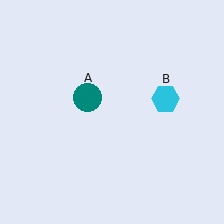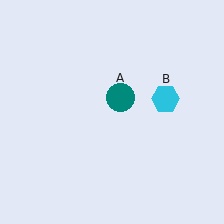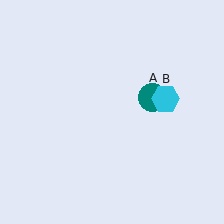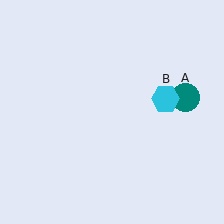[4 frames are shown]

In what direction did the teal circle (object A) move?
The teal circle (object A) moved right.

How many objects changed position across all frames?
1 object changed position: teal circle (object A).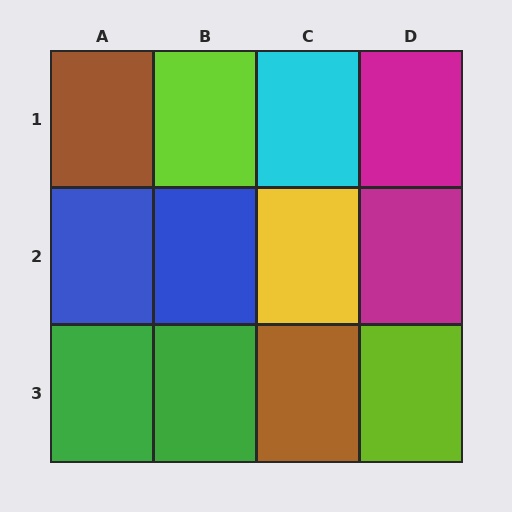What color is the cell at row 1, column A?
Brown.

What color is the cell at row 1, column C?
Cyan.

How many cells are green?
2 cells are green.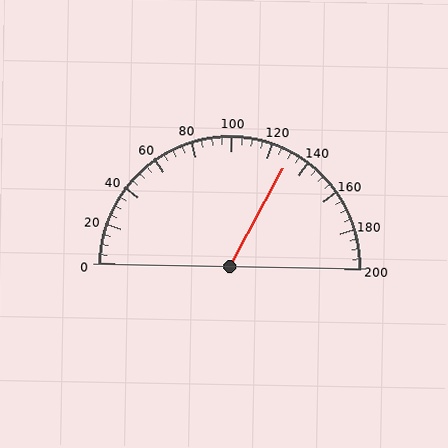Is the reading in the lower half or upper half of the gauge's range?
The reading is in the upper half of the range (0 to 200).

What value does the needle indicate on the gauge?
The needle indicates approximately 130.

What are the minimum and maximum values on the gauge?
The gauge ranges from 0 to 200.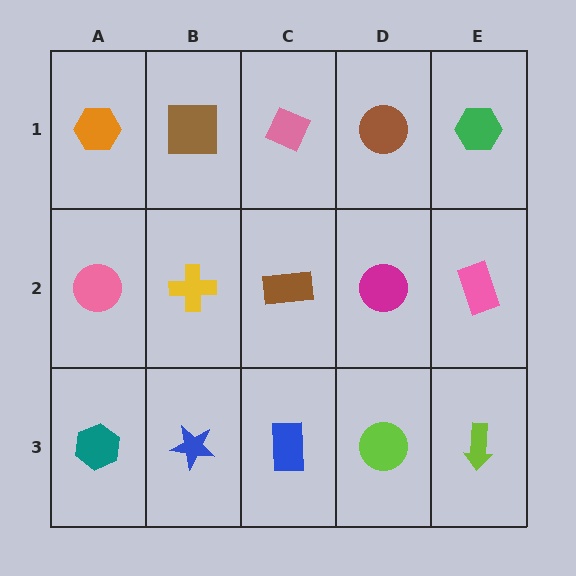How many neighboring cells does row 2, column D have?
4.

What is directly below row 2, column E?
A lime arrow.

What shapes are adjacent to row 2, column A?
An orange hexagon (row 1, column A), a teal hexagon (row 3, column A), a yellow cross (row 2, column B).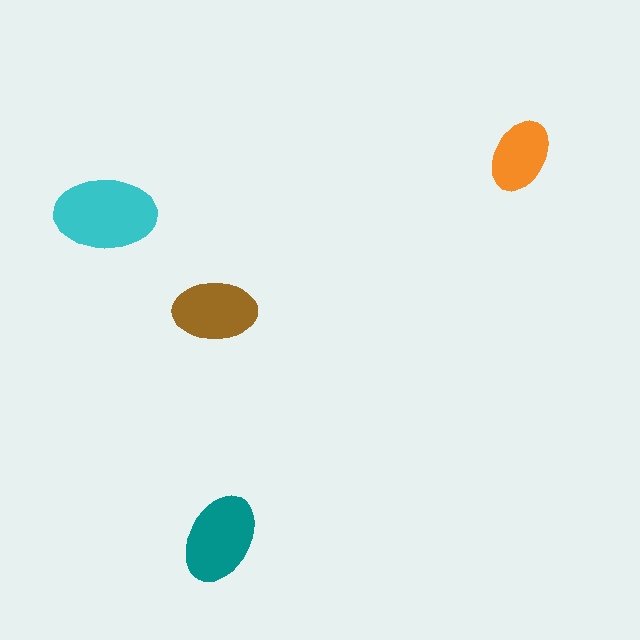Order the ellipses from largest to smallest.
the cyan one, the teal one, the brown one, the orange one.